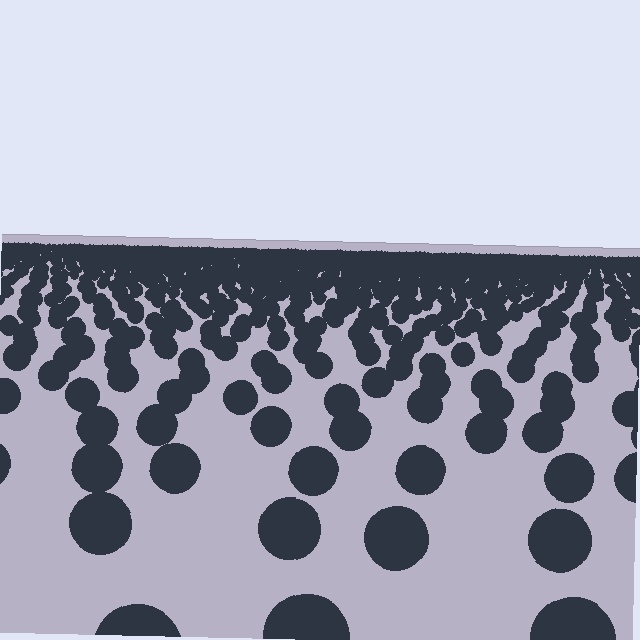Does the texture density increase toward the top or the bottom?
Density increases toward the top.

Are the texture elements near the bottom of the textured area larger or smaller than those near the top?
Larger. Near the bottom, elements are closer to the viewer and appear at a bigger on-screen size.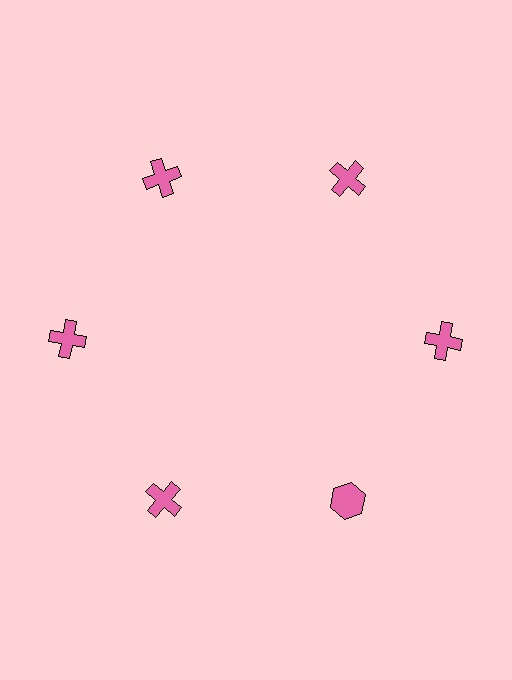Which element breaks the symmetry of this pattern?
The pink hexagon at roughly the 5 o'clock position breaks the symmetry. All other shapes are pink crosses.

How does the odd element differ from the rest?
It has a different shape: hexagon instead of cross.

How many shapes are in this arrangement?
There are 6 shapes arranged in a ring pattern.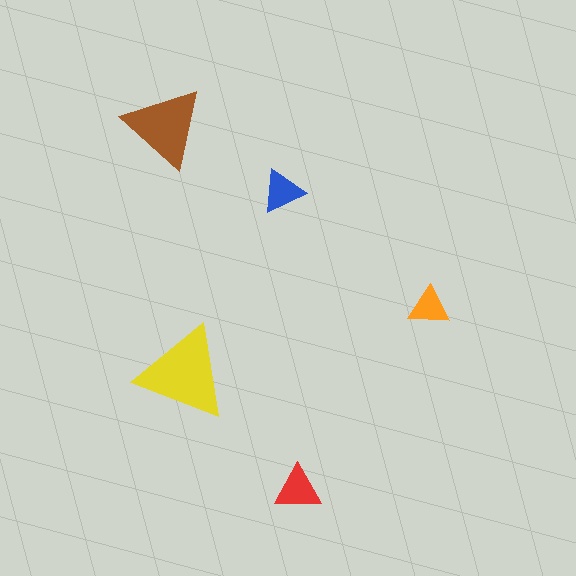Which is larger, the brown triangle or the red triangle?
The brown one.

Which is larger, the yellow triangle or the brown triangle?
The yellow one.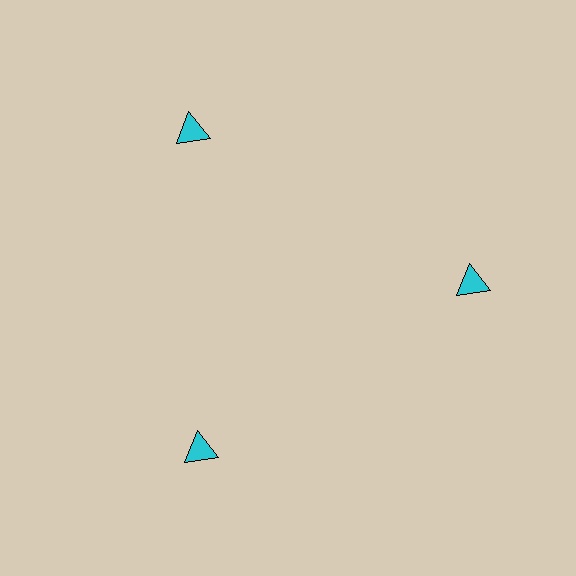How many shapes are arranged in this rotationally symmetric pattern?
There are 3 shapes, arranged in 3 groups of 1.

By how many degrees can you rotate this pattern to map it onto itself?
The pattern maps onto itself every 120 degrees of rotation.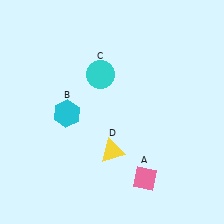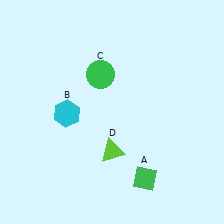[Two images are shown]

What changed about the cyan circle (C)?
In Image 1, C is cyan. In Image 2, it changed to green.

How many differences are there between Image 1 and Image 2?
There are 3 differences between the two images.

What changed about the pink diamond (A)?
In Image 1, A is pink. In Image 2, it changed to green.